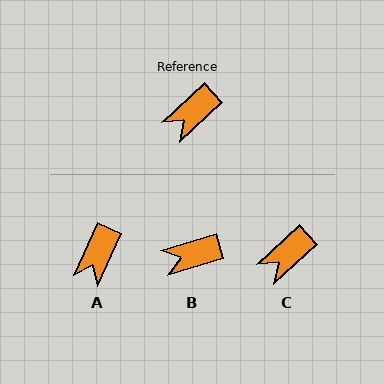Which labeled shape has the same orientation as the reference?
C.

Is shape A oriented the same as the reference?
No, it is off by about 23 degrees.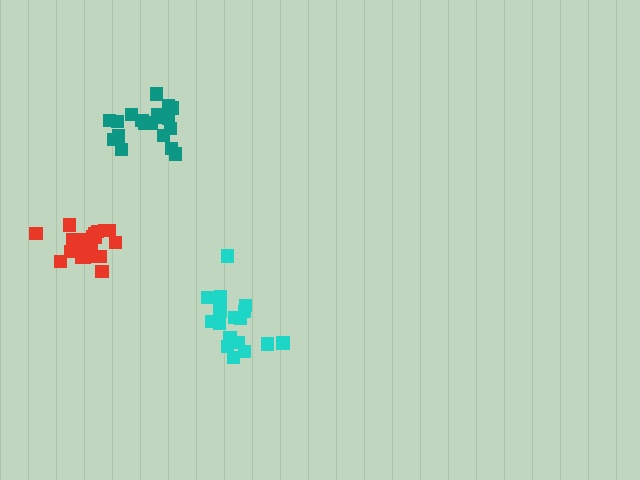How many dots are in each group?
Group 1: 21 dots, Group 2: 20 dots, Group 3: 17 dots (58 total).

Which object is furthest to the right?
The cyan cluster is rightmost.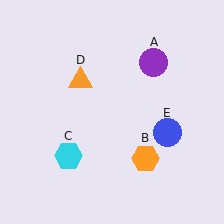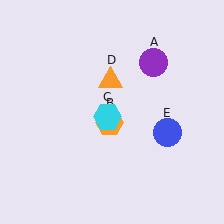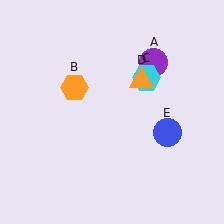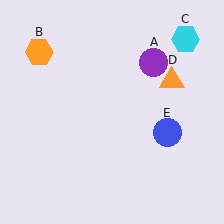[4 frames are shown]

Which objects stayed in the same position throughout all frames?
Purple circle (object A) and blue circle (object E) remained stationary.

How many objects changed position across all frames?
3 objects changed position: orange hexagon (object B), cyan hexagon (object C), orange triangle (object D).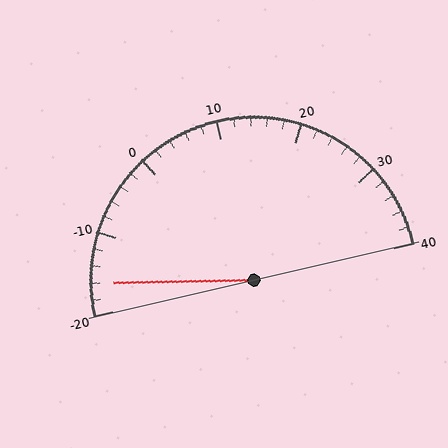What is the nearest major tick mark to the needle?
The nearest major tick mark is -20.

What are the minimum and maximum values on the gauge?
The gauge ranges from -20 to 40.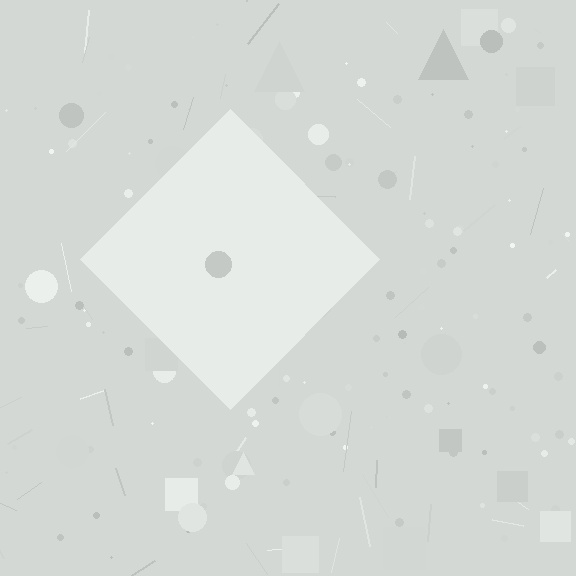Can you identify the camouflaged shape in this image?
The camouflaged shape is a diamond.